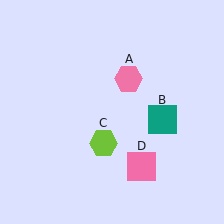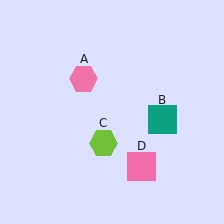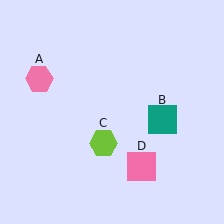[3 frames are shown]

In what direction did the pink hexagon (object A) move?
The pink hexagon (object A) moved left.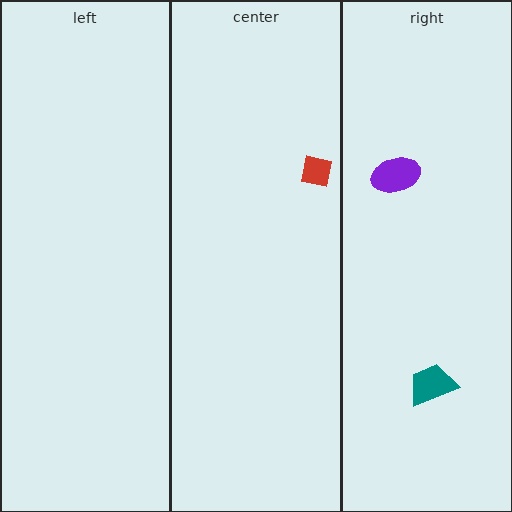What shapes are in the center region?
The red square.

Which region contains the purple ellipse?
The right region.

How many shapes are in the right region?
2.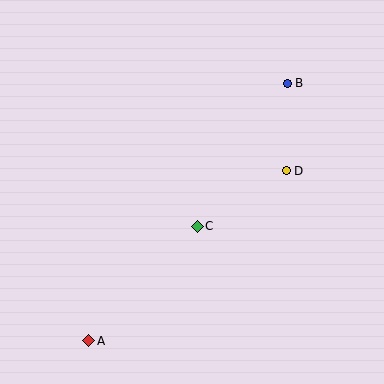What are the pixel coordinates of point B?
Point B is at (287, 83).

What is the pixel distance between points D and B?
The distance between D and B is 88 pixels.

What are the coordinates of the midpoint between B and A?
The midpoint between B and A is at (188, 212).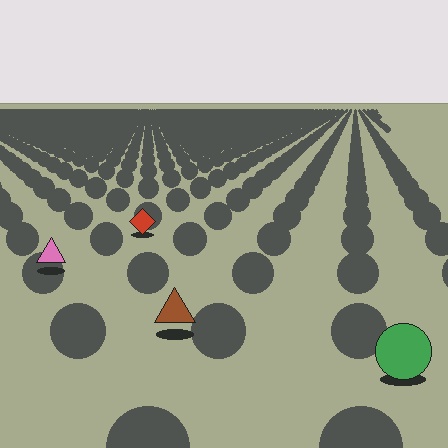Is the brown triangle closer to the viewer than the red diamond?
Yes. The brown triangle is closer — you can tell from the texture gradient: the ground texture is coarser near it.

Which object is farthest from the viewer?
The red diamond is farthest from the viewer. It appears smaller and the ground texture around it is denser.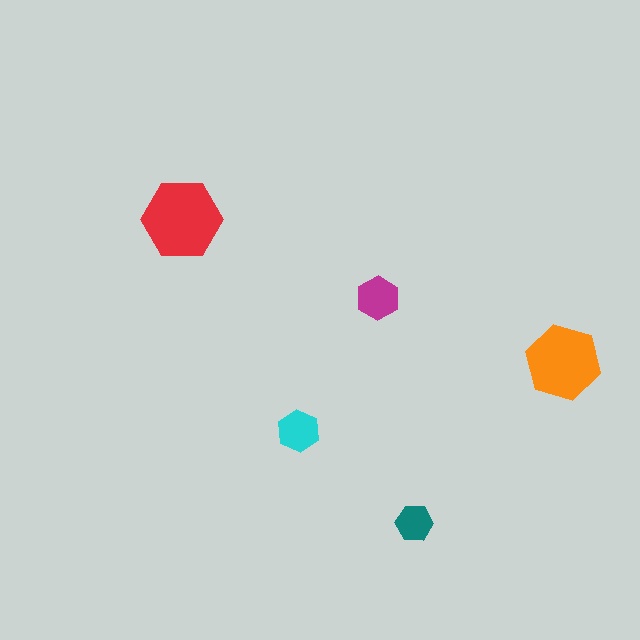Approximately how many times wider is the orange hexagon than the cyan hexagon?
About 2 times wider.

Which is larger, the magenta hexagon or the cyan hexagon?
The magenta one.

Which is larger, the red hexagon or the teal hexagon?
The red one.